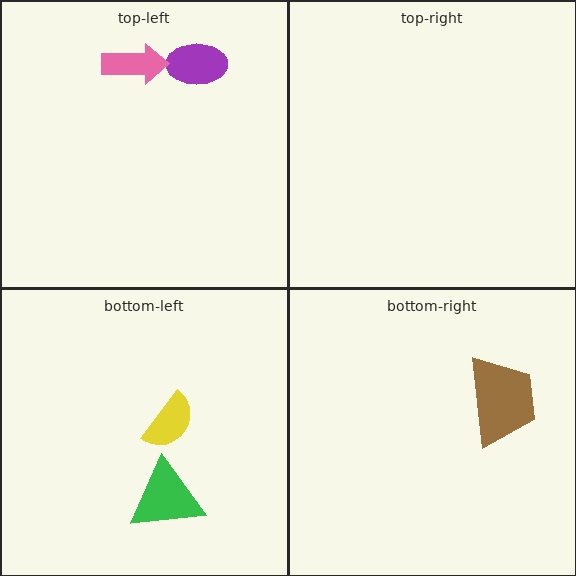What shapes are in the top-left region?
The purple ellipse, the pink arrow.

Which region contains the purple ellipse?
The top-left region.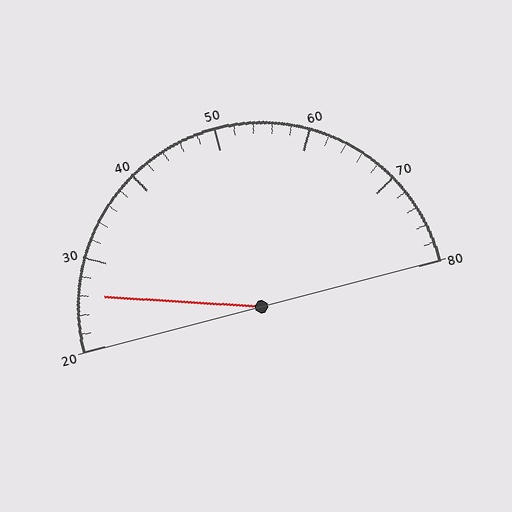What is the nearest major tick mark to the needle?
The nearest major tick mark is 30.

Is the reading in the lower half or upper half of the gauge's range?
The reading is in the lower half of the range (20 to 80).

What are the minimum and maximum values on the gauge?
The gauge ranges from 20 to 80.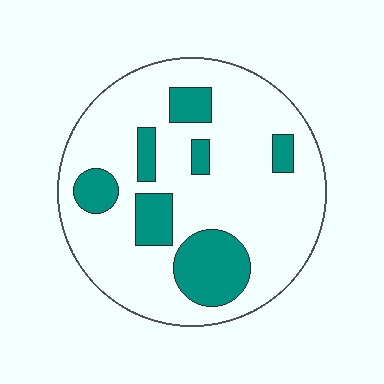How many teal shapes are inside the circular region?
7.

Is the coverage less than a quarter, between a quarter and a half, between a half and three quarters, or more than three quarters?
Less than a quarter.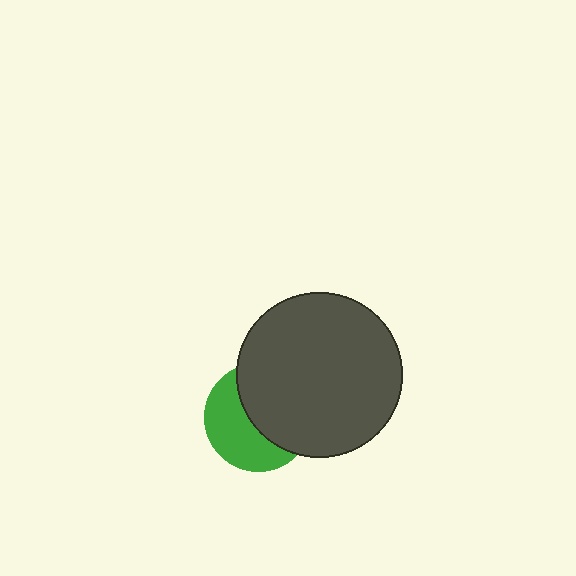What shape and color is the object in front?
The object in front is a dark gray circle.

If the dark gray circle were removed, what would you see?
You would see the complete green circle.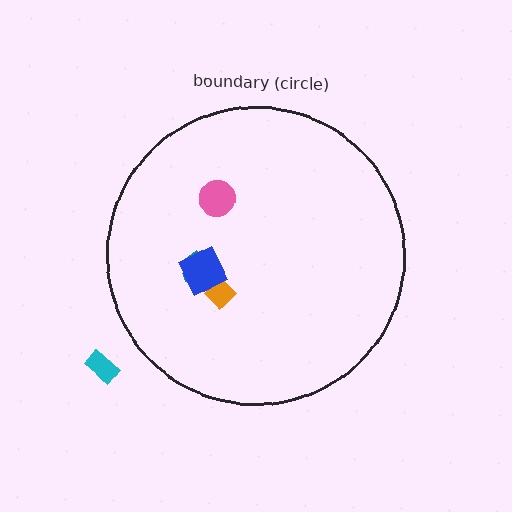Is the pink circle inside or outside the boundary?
Inside.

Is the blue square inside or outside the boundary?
Inside.